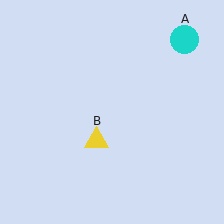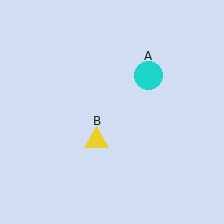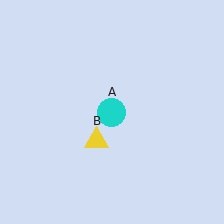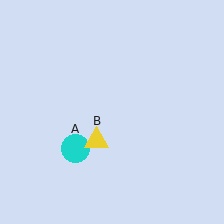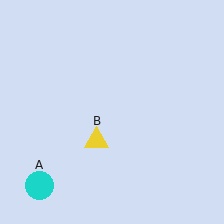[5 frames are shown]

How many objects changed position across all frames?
1 object changed position: cyan circle (object A).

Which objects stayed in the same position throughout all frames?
Yellow triangle (object B) remained stationary.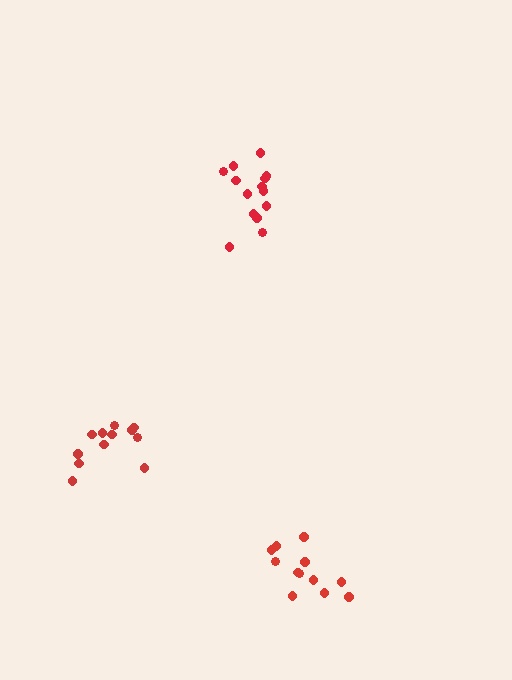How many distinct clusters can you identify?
There are 3 distinct clusters.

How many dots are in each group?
Group 1: 12 dots, Group 2: 14 dots, Group 3: 12 dots (38 total).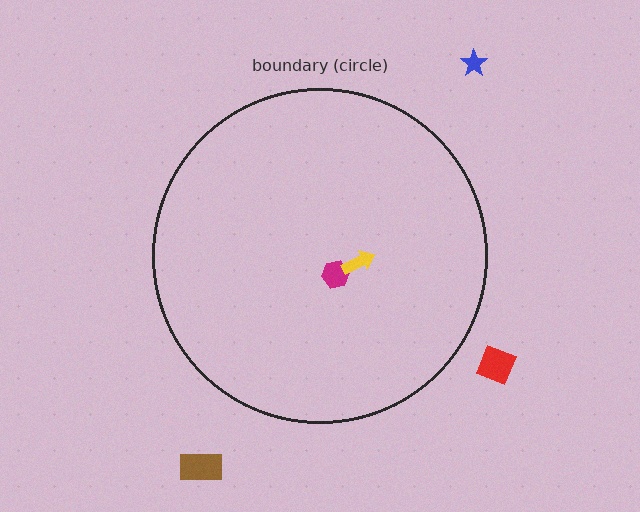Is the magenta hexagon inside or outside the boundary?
Inside.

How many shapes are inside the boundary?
2 inside, 3 outside.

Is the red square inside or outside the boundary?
Outside.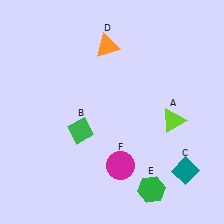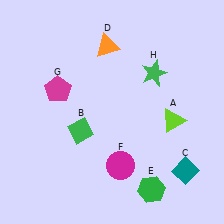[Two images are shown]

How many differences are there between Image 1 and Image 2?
There are 2 differences between the two images.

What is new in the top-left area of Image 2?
A magenta pentagon (G) was added in the top-left area of Image 2.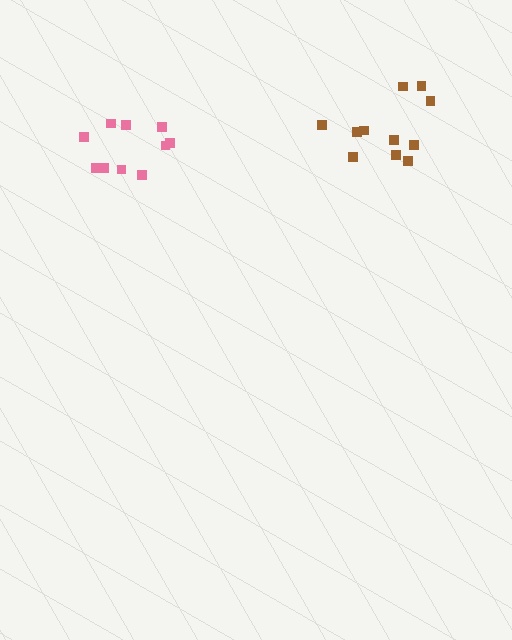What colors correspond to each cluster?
The clusters are colored: brown, pink.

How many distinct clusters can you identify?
There are 2 distinct clusters.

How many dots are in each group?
Group 1: 11 dots, Group 2: 10 dots (21 total).